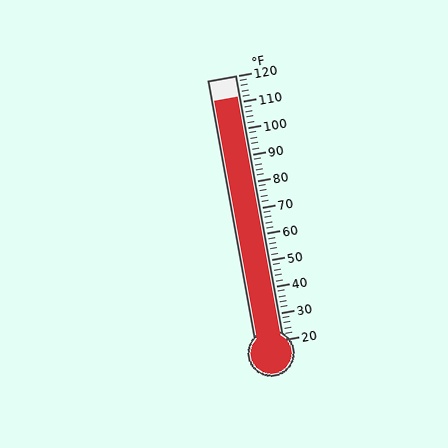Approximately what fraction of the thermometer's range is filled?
The thermometer is filled to approximately 90% of its range.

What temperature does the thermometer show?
The thermometer shows approximately 112°F.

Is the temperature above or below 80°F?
The temperature is above 80°F.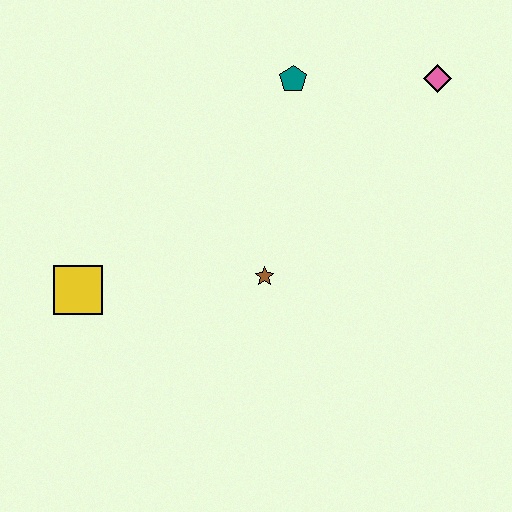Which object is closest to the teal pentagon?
The pink diamond is closest to the teal pentagon.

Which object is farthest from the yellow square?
The pink diamond is farthest from the yellow square.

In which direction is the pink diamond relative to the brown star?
The pink diamond is above the brown star.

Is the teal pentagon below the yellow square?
No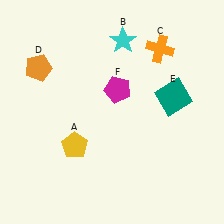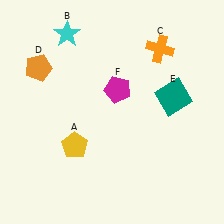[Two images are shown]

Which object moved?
The cyan star (B) moved left.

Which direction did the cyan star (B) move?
The cyan star (B) moved left.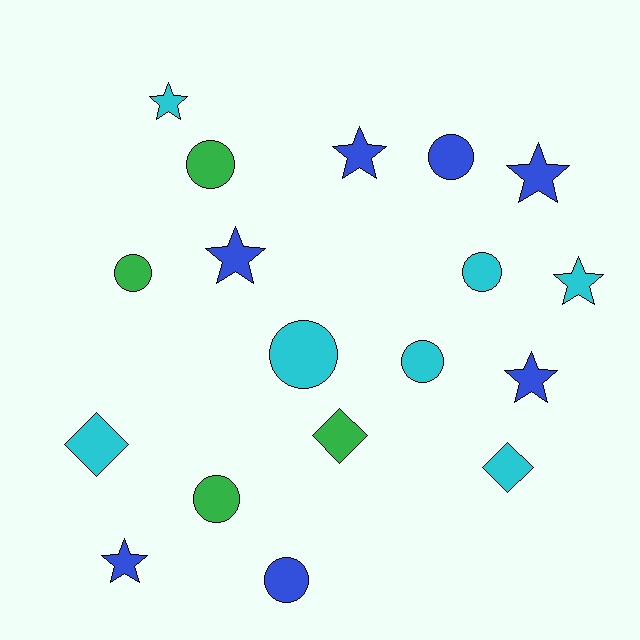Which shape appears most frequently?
Circle, with 8 objects.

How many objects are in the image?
There are 18 objects.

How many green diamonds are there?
There is 1 green diamond.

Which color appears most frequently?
Cyan, with 7 objects.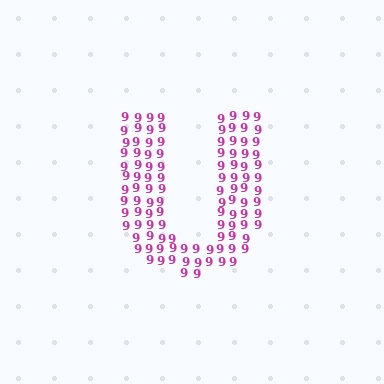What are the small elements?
The small elements are digit 9's.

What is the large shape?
The large shape is the letter U.